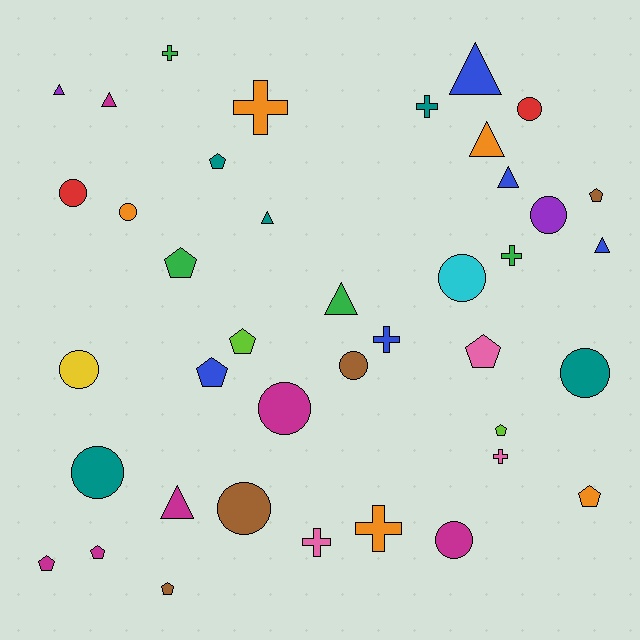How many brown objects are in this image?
There are 4 brown objects.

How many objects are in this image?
There are 40 objects.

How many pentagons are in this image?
There are 11 pentagons.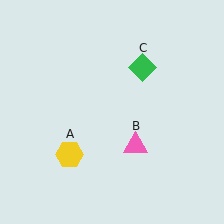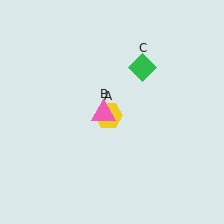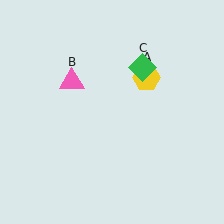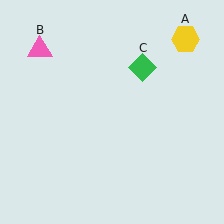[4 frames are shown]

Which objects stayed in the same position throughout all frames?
Green diamond (object C) remained stationary.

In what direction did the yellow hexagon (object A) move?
The yellow hexagon (object A) moved up and to the right.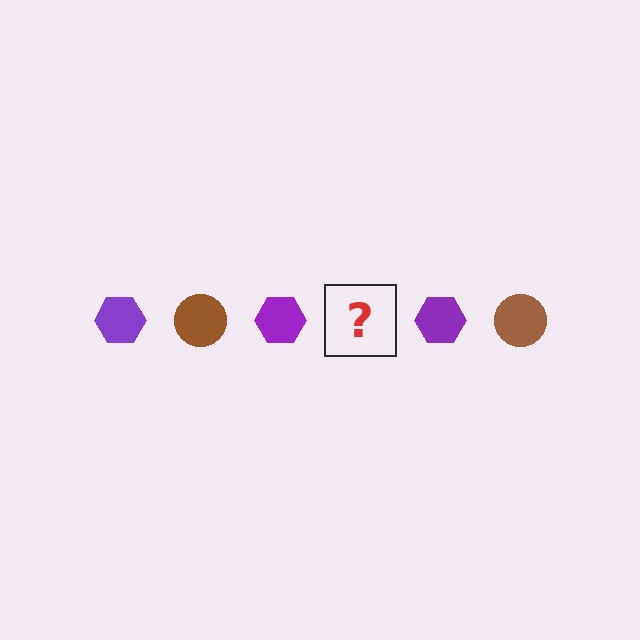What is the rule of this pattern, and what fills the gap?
The rule is that the pattern alternates between purple hexagon and brown circle. The gap should be filled with a brown circle.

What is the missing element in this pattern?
The missing element is a brown circle.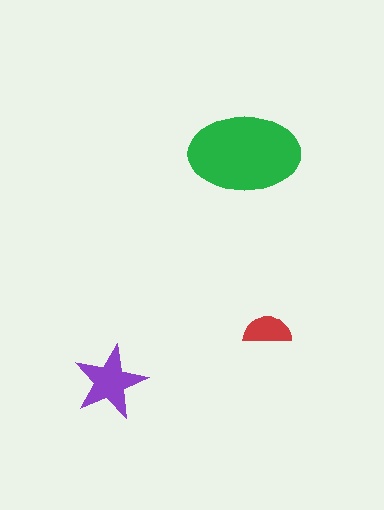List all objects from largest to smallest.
The green ellipse, the purple star, the red semicircle.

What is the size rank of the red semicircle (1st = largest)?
3rd.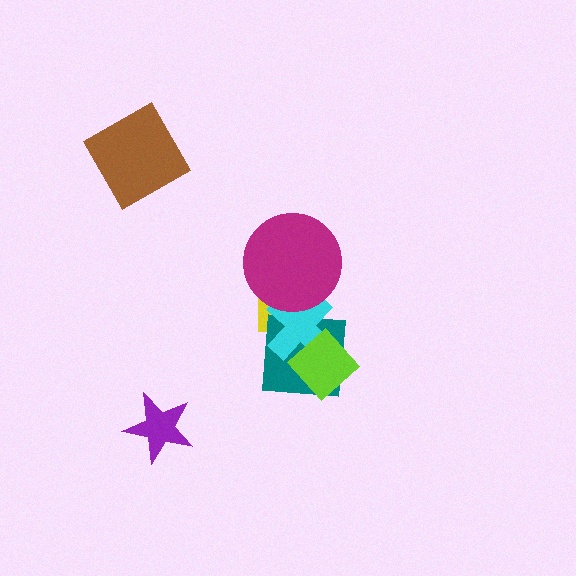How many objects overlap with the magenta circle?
2 objects overlap with the magenta circle.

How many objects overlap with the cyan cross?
4 objects overlap with the cyan cross.